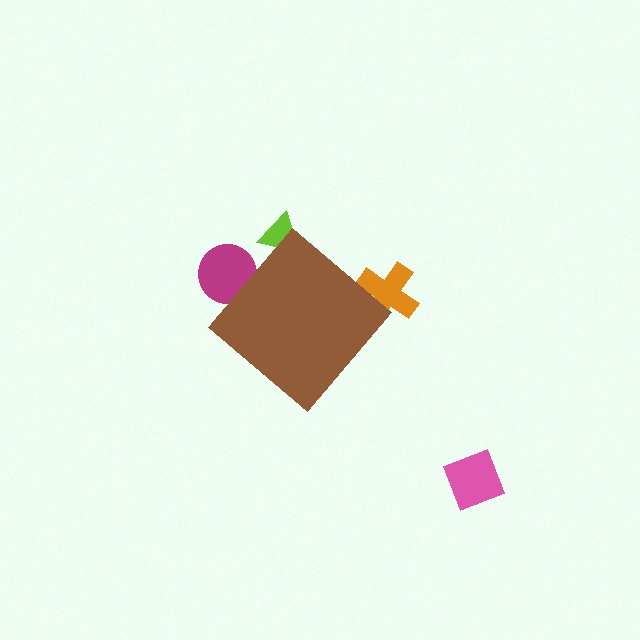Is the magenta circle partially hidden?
Yes, the magenta circle is partially hidden behind the brown diamond.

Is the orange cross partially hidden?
Yes, the orange cross is partially hidden behind the brown diamond.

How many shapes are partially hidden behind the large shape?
3 shapes are partially hidden.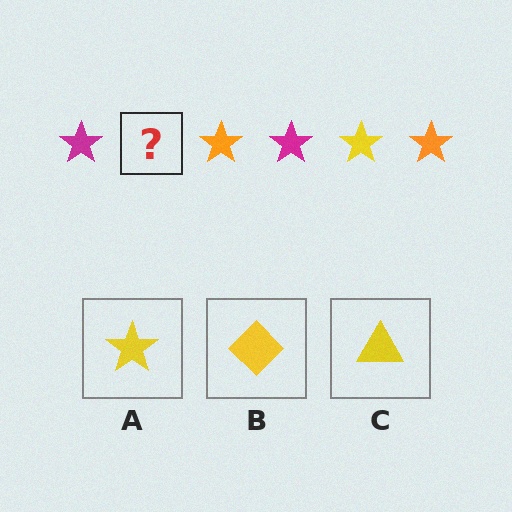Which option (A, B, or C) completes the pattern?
A.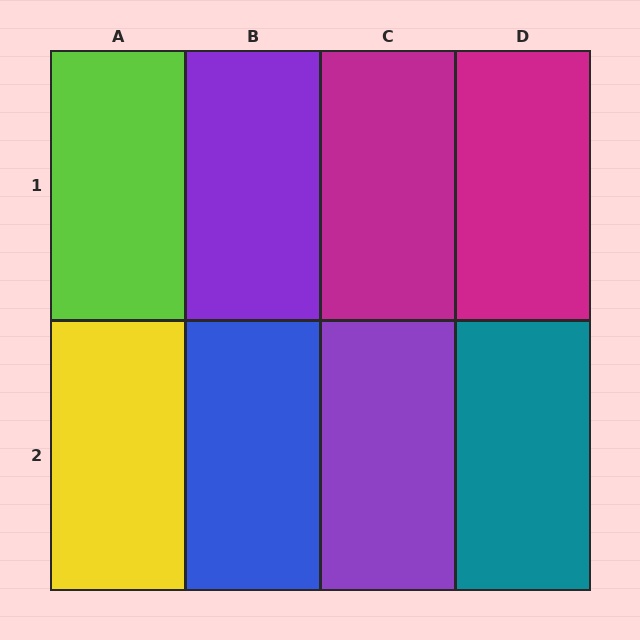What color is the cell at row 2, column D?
Teal.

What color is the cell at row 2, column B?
Blue.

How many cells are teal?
1 cell is teal.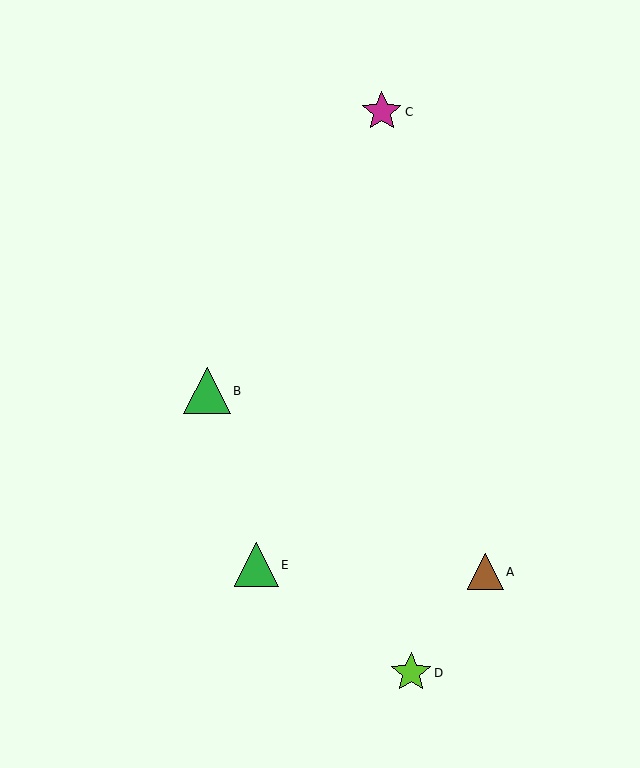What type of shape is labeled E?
Shape E is a green triangle.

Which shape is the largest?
The green triangle (labeled B) is the largest.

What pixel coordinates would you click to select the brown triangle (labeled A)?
Click at (486, 572) to select the brown triangle A.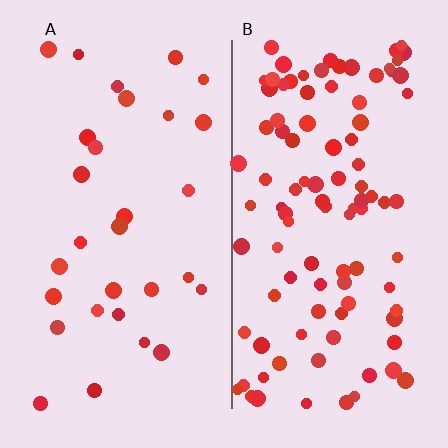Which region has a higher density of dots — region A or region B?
B (the right).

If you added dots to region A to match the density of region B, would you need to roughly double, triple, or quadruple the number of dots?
Approximately triple.